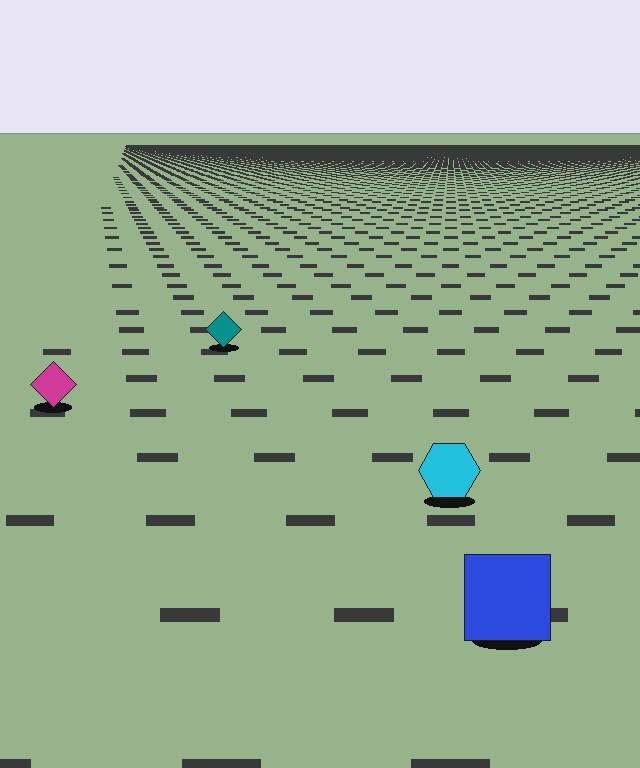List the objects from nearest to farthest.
From nearest to farthest: the blue square, the cyan hexagon, the magenta diamond, the teal diamond.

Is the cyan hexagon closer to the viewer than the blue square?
No. The blue square is closer — you can tell from the texture gradient: the ground texture is coarser near it.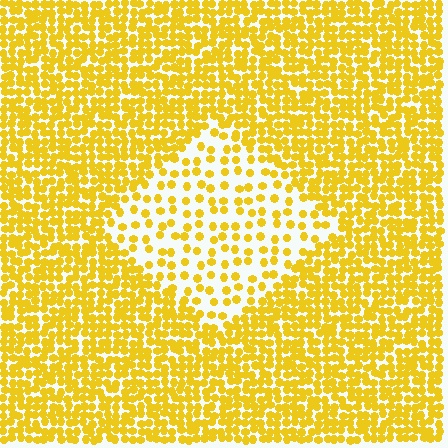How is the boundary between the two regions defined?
The boundary is defined by a change in element density (approximately 2.5x ratio). All elements are the same color, size, and shape.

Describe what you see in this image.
The image contains small yellow elements arranged at two different densities. A diamond-shaped region is visible where the elements are less densely packed than the surrounding area.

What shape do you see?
I see a diamond.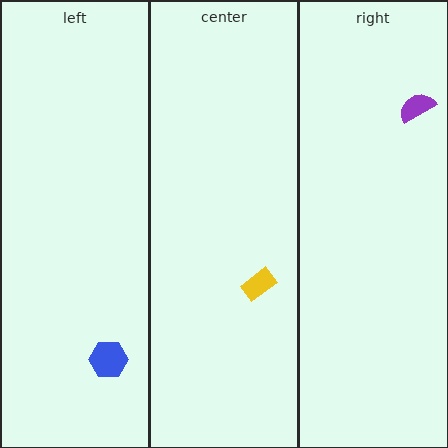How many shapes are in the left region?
1.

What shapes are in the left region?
The blue hexagon.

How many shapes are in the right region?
1.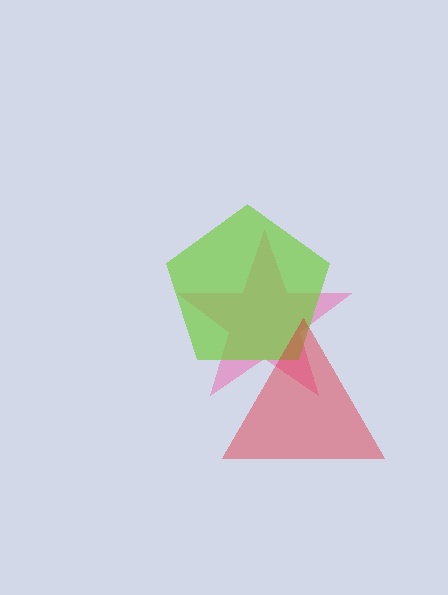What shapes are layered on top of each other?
The layered shapes are: a pink star, a lime pentagon, a red triangle.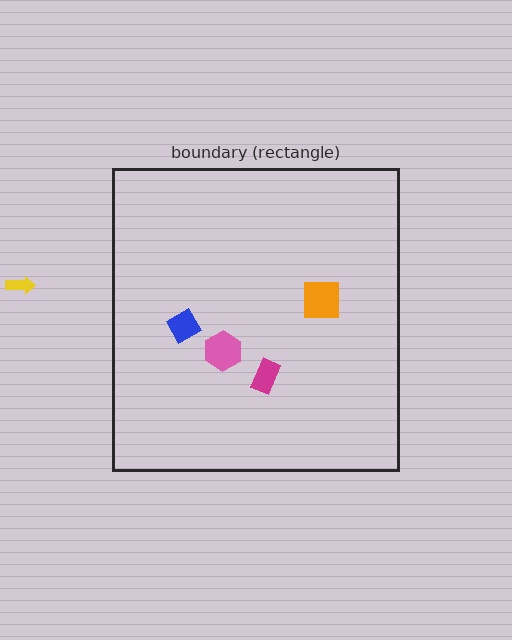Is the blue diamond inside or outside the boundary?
Inside.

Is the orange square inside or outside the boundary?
Inside.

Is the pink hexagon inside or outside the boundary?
Inside.